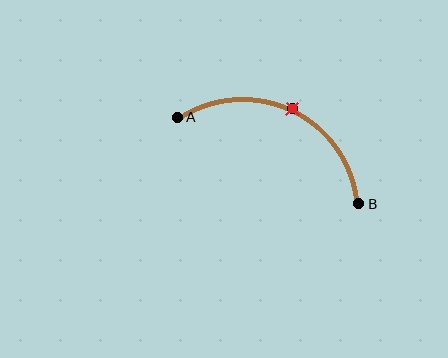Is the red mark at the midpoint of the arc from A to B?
Yes. The red mark lies on the arc at equal arc-length from both A and B — it is the arc midpoint.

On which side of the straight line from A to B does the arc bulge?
The arc bulges above the straight line connecting A and B.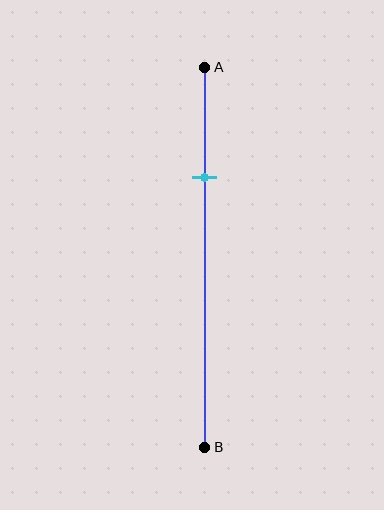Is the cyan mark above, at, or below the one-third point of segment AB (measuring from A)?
The cyan mark is above the one-third point of segment AB.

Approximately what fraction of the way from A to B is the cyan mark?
The cyan mark is approximately 30% of the way from A to B.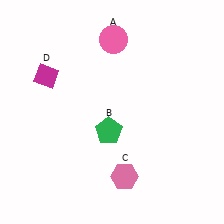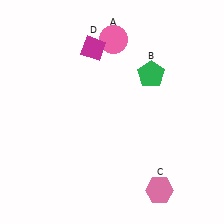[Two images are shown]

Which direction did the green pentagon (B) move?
The green pentagon (B) moved up.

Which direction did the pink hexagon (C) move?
The pink hexagon (C) moved right.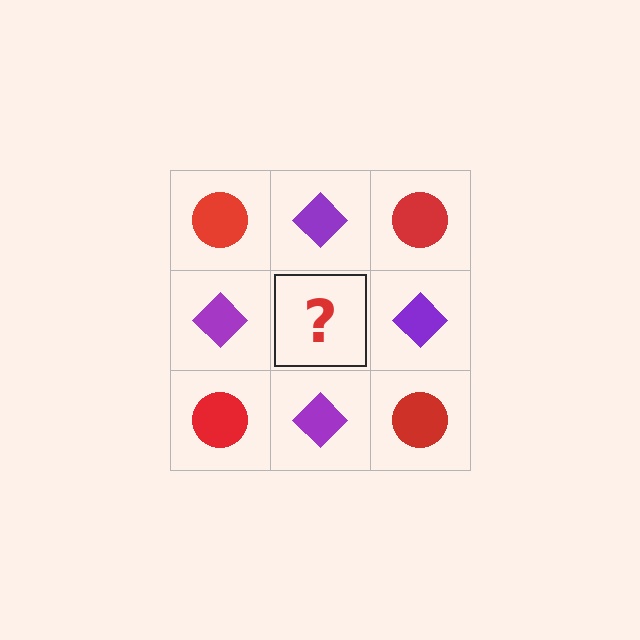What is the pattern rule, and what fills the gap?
The rule is that it alternates red circle and purple diamond in a checkerboard pattern. The gap should be filled with a red circle.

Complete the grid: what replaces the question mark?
The question mark should be replaced with a red circle.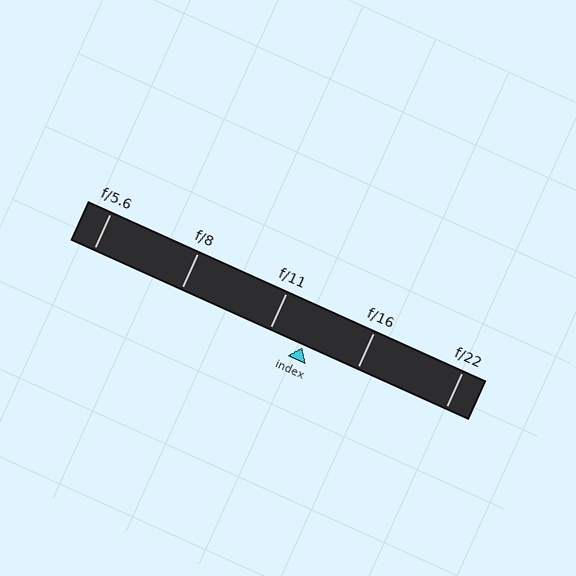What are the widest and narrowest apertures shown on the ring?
The widest aperture shown is f/5.6 and the narrowest is f/22.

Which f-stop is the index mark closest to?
The index mark is closest to f/11.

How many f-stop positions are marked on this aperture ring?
There are 5 f-stop positions marked.